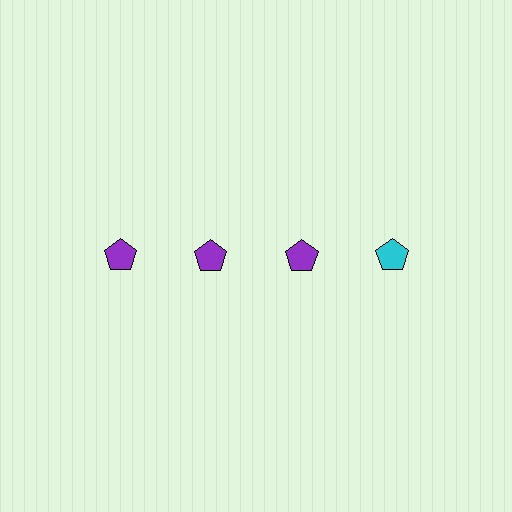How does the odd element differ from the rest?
It has a different color: cyan instead of purple.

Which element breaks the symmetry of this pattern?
The cyan pentagon in the top row, second from right column breaks the symmetry. All other shapes are purple pentagons.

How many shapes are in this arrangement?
There are 4 shapes arranged in a grid pattern.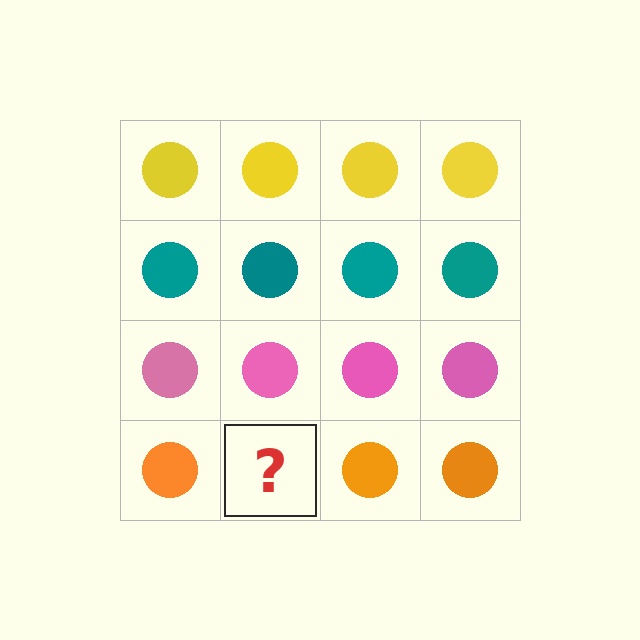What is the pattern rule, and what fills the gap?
The rule is that each row has a consistent color. The gap should be filled with an orange circle.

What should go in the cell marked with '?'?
The missing cell should contain an orange circle.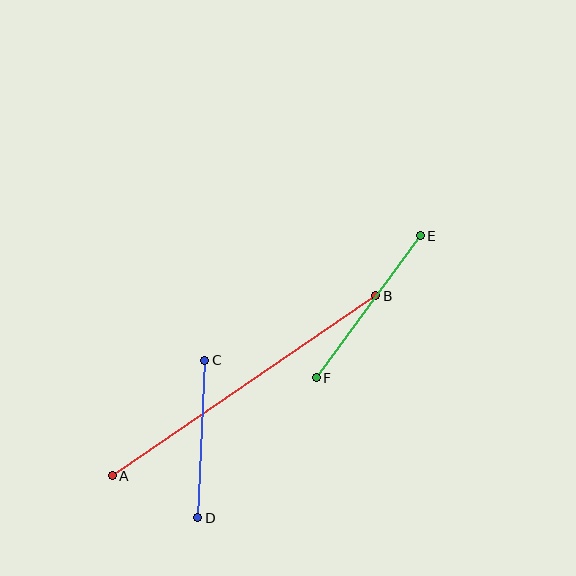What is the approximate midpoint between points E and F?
The midpoint is at approximately (368, 307) pixels.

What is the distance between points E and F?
The distance is approximately 176 pixels.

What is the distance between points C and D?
The distance is approximately 158 pixels.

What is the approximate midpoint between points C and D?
The midpoint is at approximately (201, 439) pixels.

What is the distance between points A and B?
The distance is approximately 319 pixels.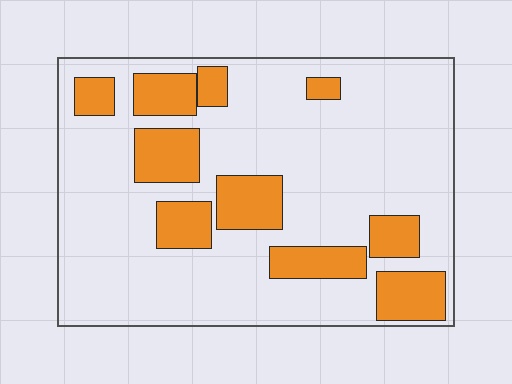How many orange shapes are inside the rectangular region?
10.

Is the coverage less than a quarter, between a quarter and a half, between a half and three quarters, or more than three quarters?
Less than a quarter.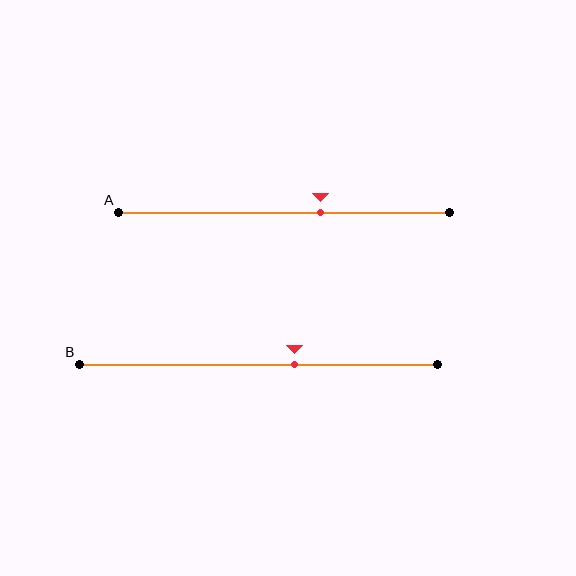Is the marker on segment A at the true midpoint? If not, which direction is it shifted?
No, the marker on segment A is shifted to the right by about 11% of the segment length.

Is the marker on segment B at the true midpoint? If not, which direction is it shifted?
No, the marker on segment B is shifted to the right by about 10% of the segment length.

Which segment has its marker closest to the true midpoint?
Segment B has its marker closest to the true midpoint.